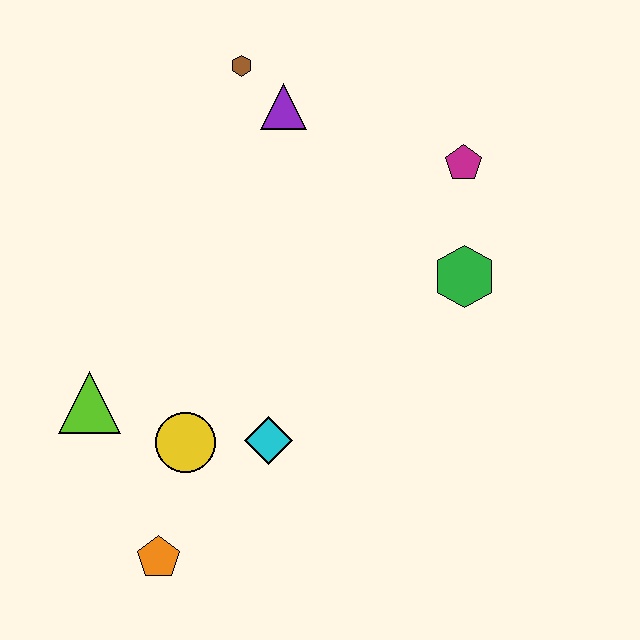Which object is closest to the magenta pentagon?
The green hexagon is closest to the magenta pentagon.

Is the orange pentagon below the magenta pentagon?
Yes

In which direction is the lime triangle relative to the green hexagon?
The lime triangle is to the left of the green hexagon.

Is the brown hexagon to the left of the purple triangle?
Yes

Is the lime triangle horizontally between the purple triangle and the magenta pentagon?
No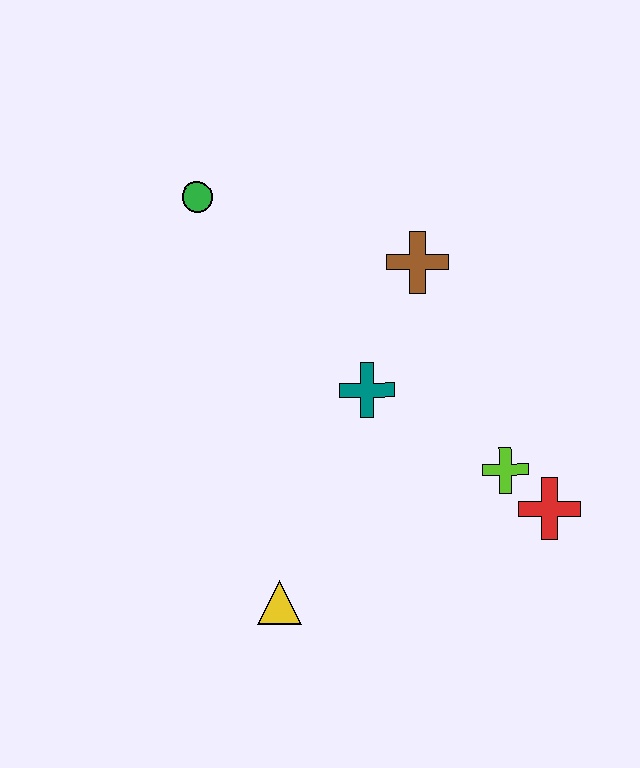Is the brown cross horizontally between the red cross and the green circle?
Yes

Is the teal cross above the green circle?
No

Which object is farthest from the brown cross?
The yellow triangle is farthest from the brown cross.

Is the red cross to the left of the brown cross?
No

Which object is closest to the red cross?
The lime cross is closest to the red cross.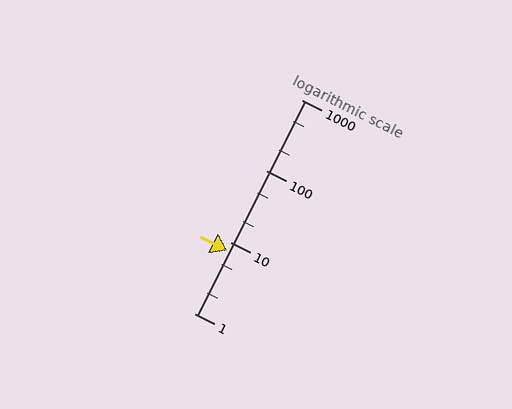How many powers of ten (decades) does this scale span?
The scale spans 3 decades, from 1 to 1000.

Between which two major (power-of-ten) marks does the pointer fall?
The pointer is between 1 and 10.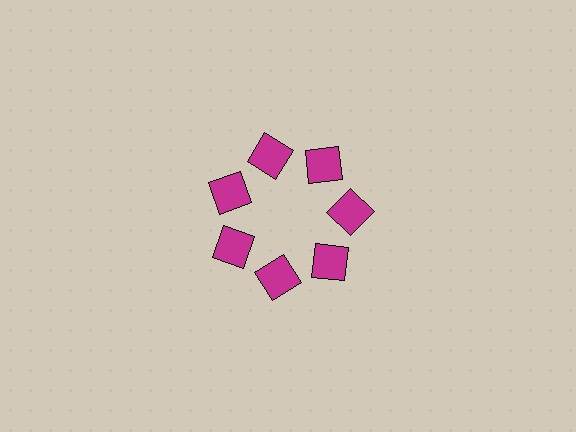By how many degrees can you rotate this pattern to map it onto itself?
The pattern maps onto itself every 51 degrees of rotation.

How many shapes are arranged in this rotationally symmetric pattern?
There are 7 shapes, arranged in 7 groups of 1.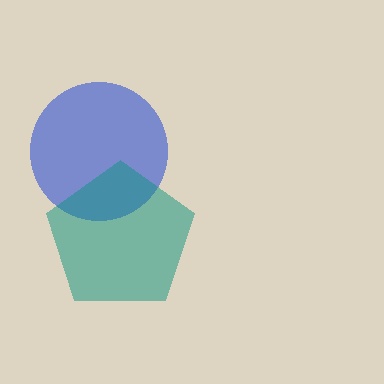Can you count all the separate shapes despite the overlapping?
Yes, there are 2 separate shapes.